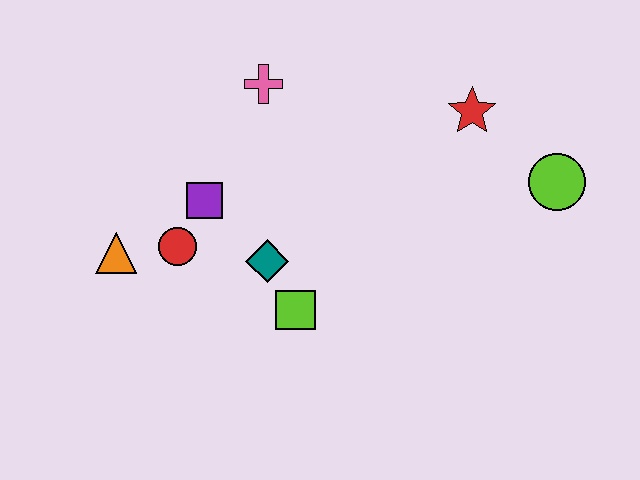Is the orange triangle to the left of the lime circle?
Yes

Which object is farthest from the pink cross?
The lime circle is farthest from the pink cross.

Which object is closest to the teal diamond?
The lime square is closest to the teal diamond.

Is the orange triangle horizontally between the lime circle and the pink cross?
No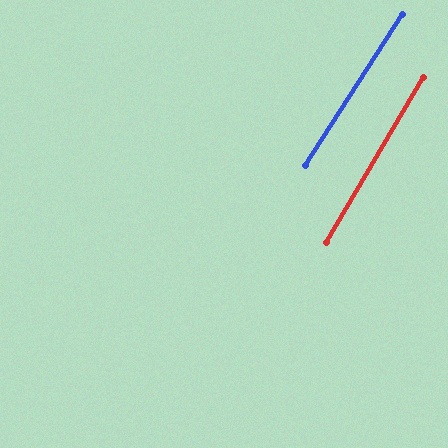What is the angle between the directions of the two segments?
Approximately 2 degrees.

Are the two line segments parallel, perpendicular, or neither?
Parallel — their directions differ by only 2.0°.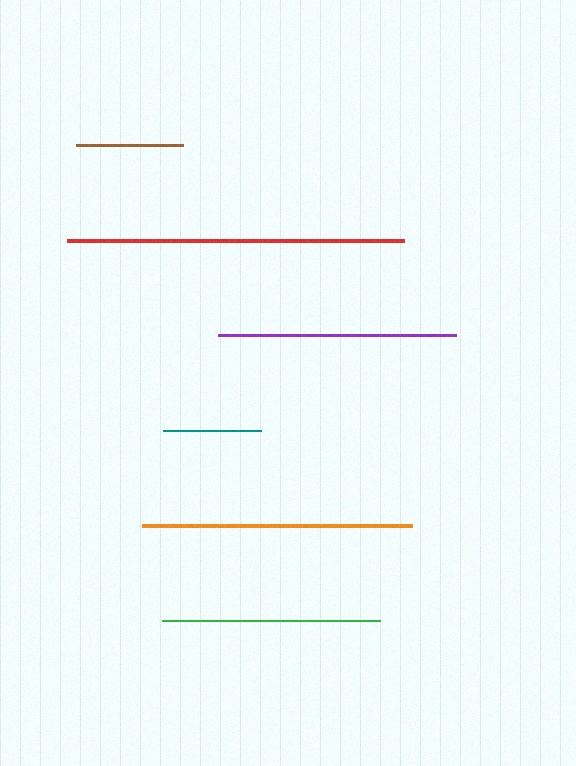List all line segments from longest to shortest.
From longest to shortest: red, orange, purple, green, brown, teal.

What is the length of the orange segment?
The orange segment is approximately 269 pixels long.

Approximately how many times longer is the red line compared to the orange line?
The red line is approximately 1.2 times the length of the orange line.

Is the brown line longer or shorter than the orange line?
The orange line is longer than the brown line.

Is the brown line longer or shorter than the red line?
The red line is longer than the brown line.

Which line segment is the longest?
The red line is the longest at approximately 337 pixels.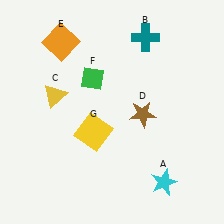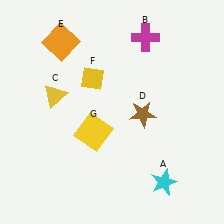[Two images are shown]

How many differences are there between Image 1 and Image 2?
There are 2 differences between the two images.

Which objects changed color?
B changed from teal to magenta. F changed from green to yellow.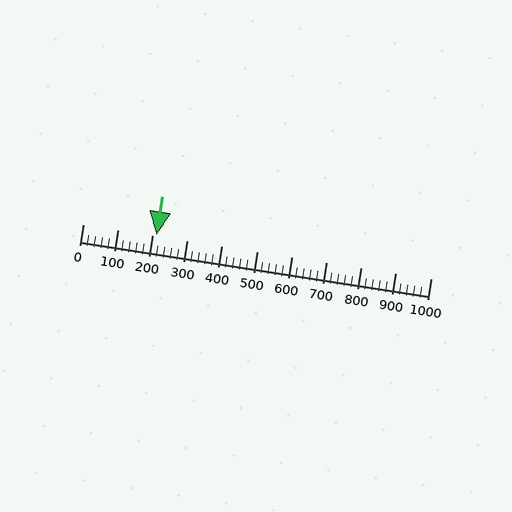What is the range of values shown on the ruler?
The ruler shows values from 0 to 1000.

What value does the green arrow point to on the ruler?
The green arrow points to approximately 212.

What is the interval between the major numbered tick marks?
The major tick marks are spaced 100 units apart.